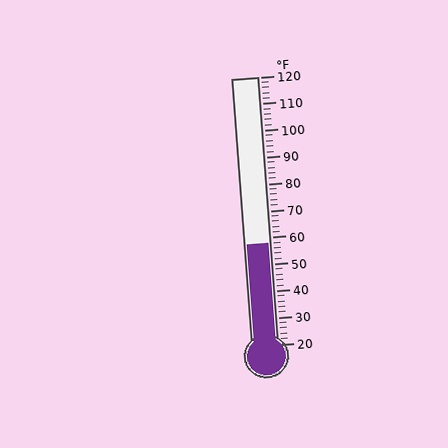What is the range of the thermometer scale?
The thermometer scale ranges from 20°F to 120°F.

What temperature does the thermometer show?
The thermometer shows approximately 58°F.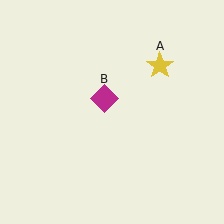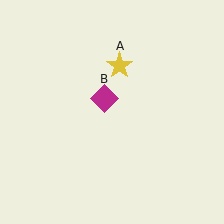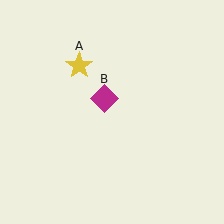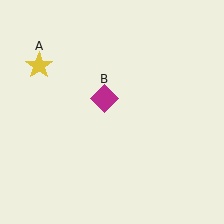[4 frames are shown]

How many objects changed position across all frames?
1 object changed position: yellow star (object A).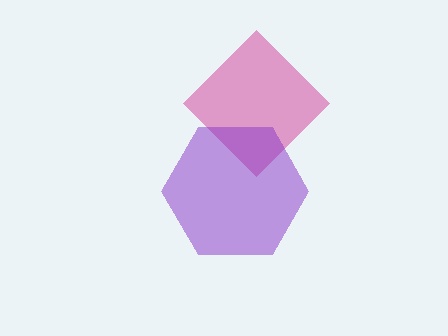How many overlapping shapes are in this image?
There are 2 overlapping shapes in the image.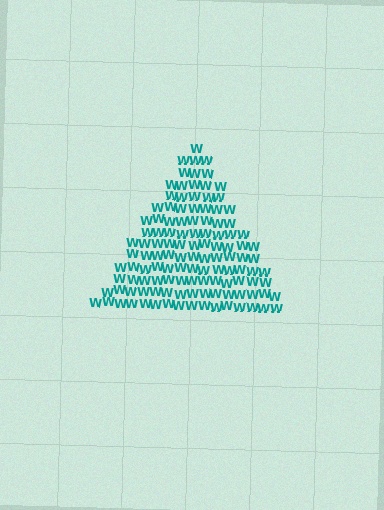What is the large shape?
The large shape is a triangle.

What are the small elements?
The small elements are letter W's.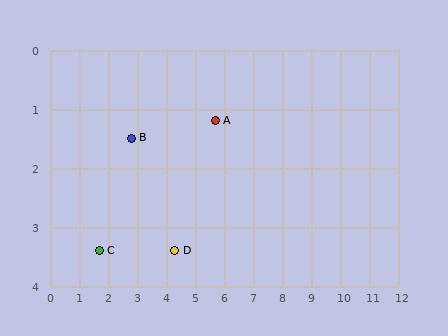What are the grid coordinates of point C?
Point C is at approximately (1.7, 3.4).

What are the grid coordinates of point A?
Point A is at approximately (5.7, 1.2).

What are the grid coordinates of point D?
Point D is at approximately (4.3, 3.4).